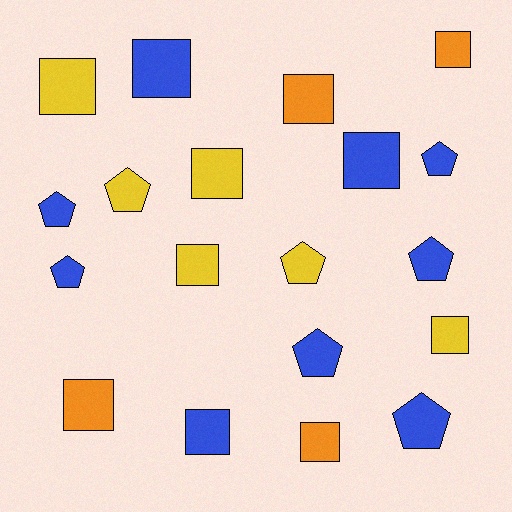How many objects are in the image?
There are 19 objects.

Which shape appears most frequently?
Square, with 11 objects.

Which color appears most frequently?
Blue, with 9 objects.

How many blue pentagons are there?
There are 6 blue pentagons.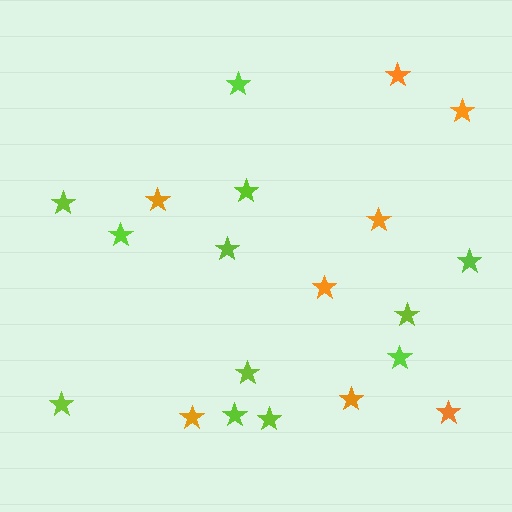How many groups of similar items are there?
There are 2 groups: one group of orange stars (8) and one group of lime stars (12).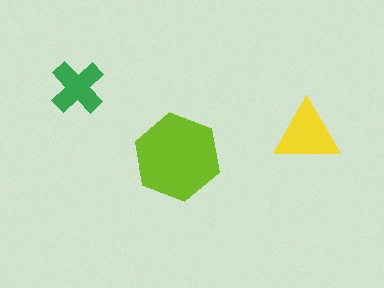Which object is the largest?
The lime hexagon.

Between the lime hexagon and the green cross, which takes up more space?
The lime hexagon.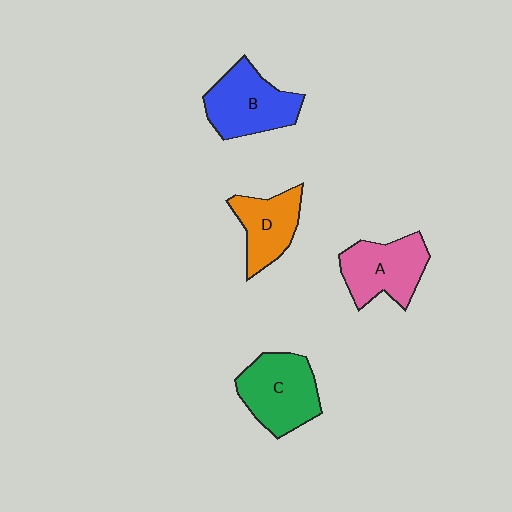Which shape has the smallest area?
Shape D (orange).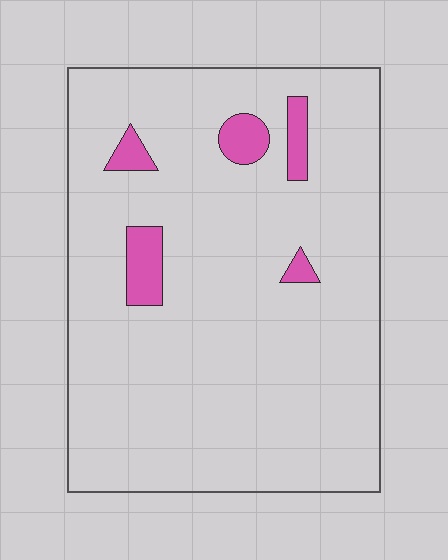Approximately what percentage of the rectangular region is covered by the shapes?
Approximately 5%.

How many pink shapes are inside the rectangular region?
5.